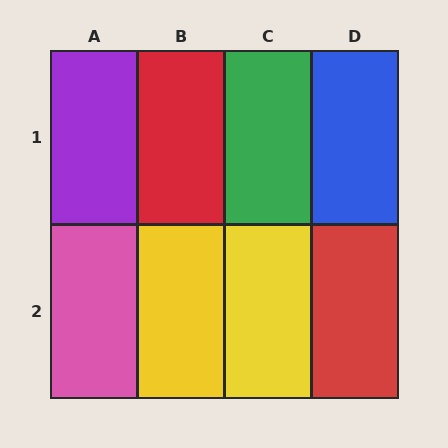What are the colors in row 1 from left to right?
Purple, red, green, blue.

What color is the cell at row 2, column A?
Pink.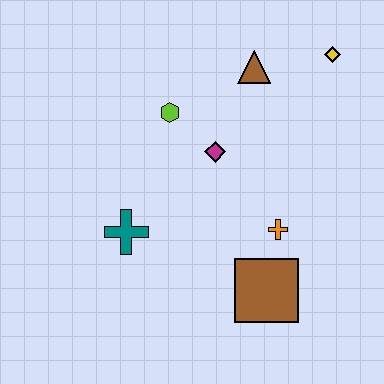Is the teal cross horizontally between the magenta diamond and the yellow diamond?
No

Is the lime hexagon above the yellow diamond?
No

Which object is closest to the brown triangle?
The yellow diamond is closest to the brown triangle.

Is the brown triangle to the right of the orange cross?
No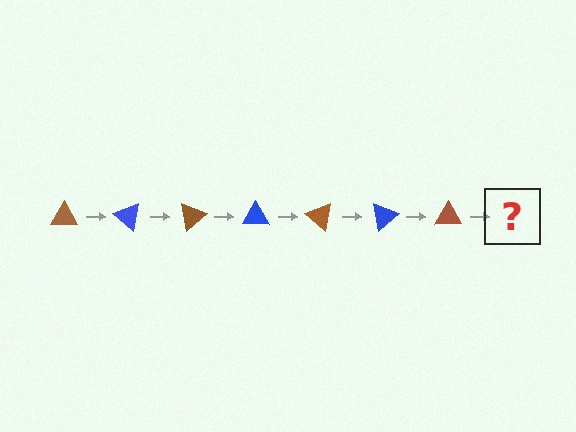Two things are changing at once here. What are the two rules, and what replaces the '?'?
The two rules are that it rotates 40 degrees each step and the color cycles through brown and blue. The '?' should be a blue triangle, rotated 280 degrees from the start.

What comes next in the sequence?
The next element should be a blue triangle, rotated 280 degrees from the start.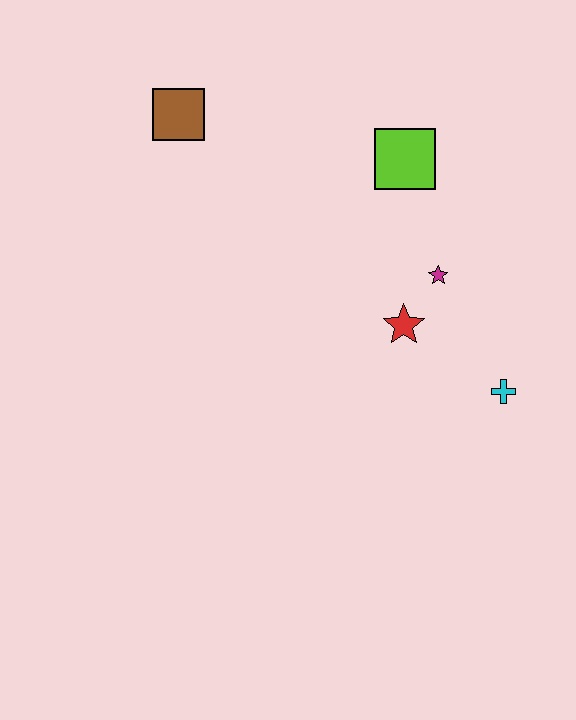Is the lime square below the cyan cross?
No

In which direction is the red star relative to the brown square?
The red star is to the right of the brown square.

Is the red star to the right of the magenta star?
No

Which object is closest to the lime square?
The magenta star is closest to the lime square.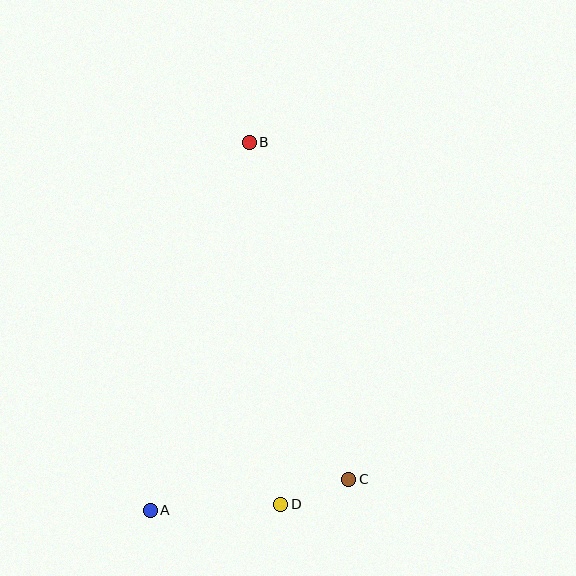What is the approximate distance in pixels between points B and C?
The distance between B and C is approximately 351 pixels.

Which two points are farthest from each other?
Points A and B are farthest from each other.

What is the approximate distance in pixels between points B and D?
The distance between B and D is approximately 363 pixels.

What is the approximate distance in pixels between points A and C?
The distance between A and C is approximately 201 pixels.